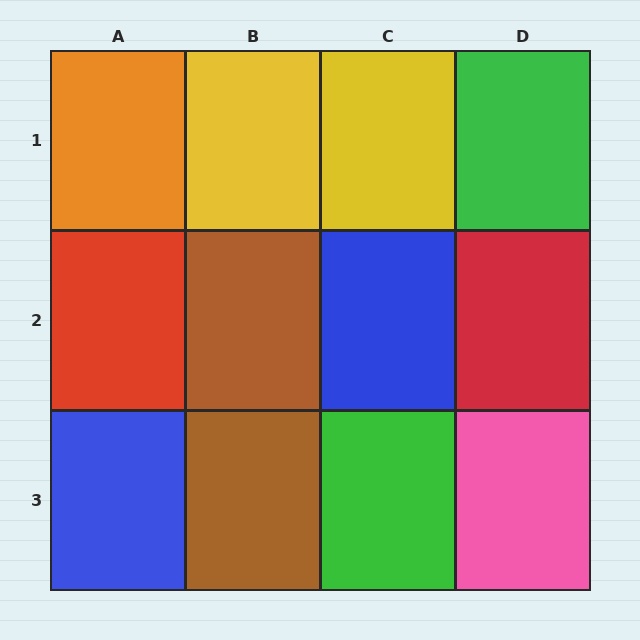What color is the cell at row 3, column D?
Pink.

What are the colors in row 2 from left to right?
Red, brown, blue, red.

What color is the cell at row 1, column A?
Orange.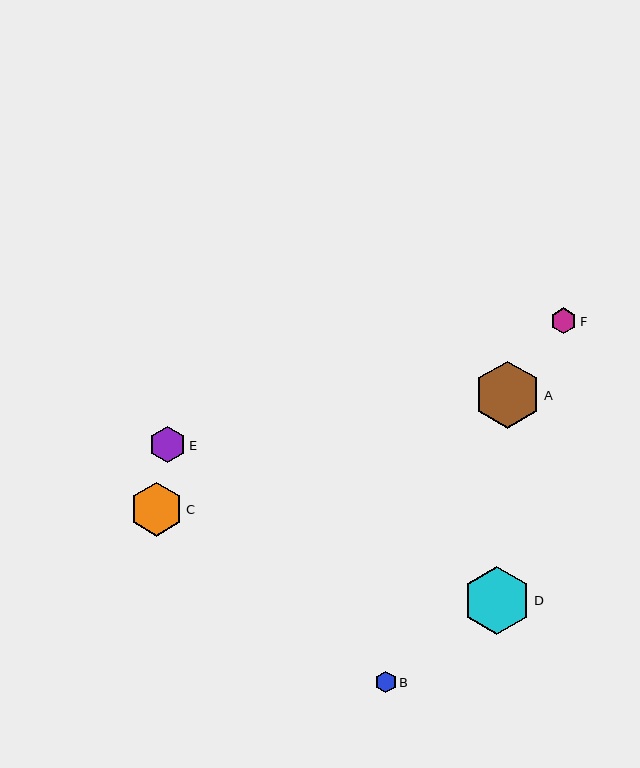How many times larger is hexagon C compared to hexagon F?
Hexagon C is approximately 2.1 times the size of hexagon F.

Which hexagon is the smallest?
Hexagon B is the smallest with a size of approximately 21 pixels.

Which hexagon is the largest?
Hexagon D is the largest with a size of approximately 68 pixels.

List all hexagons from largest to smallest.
From largest to smallest: D, A, C, E, F, B.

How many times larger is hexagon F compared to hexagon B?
Hexagon F is approximately 1.2 times the size of hexagon B.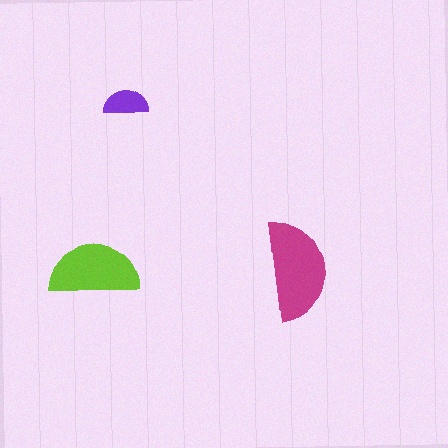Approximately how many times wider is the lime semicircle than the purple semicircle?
About 2 times wider.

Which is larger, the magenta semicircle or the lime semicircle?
The magenta one.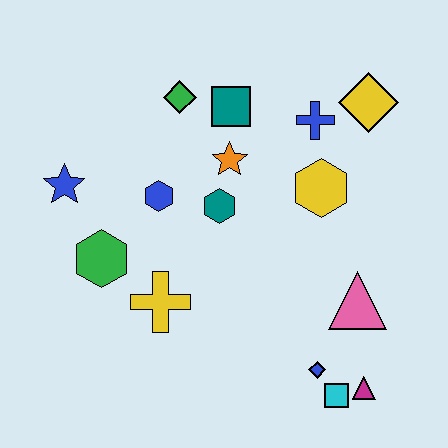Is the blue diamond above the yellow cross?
No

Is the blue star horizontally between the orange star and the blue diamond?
No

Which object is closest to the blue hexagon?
The teal hexagon is closest to the blue hexagon.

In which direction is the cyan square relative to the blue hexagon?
The cyan square is below the blue hexagon.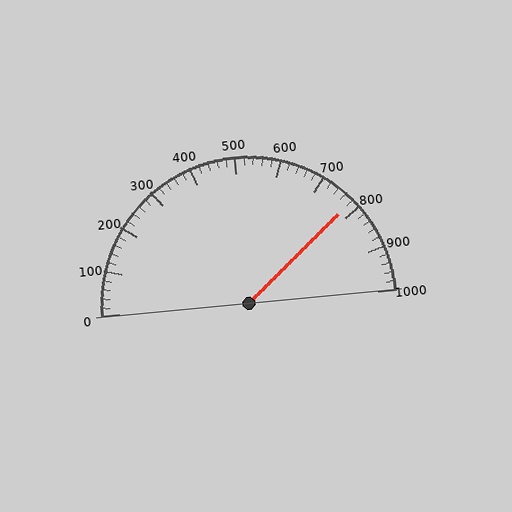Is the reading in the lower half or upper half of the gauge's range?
The reading is in the upper half of the range (0 to 1000).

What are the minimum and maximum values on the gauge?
The gauge ranges from 0 to 1000.